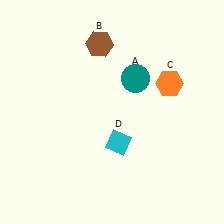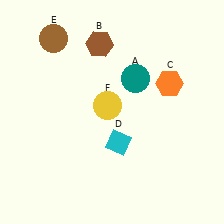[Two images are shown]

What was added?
A brown circle (E), a yellow circle (F) were added in Image 2.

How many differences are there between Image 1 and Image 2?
There are 2 differences between the two images.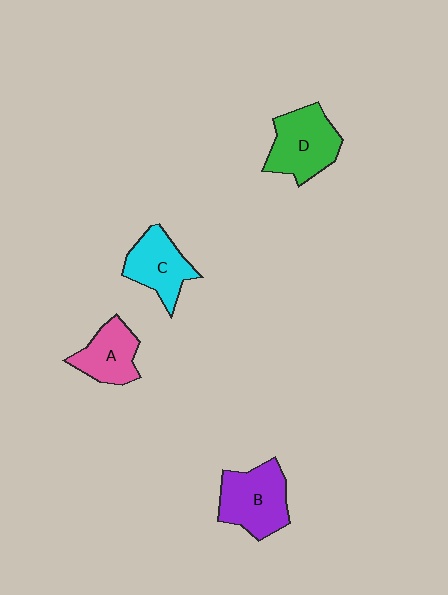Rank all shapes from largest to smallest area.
From largest to smallest: B (purple), D (green), C (cyan), A (pink).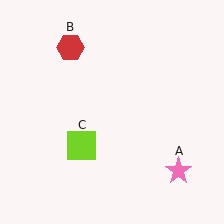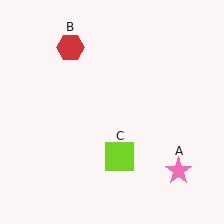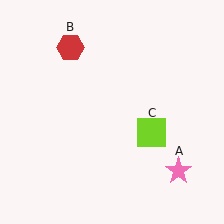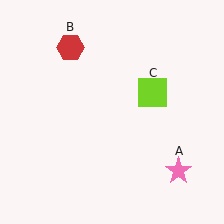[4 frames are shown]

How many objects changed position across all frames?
1 object changed position: lime square (object C).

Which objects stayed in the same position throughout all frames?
Pink star (object A) and red hexagon (object B) remained stationary.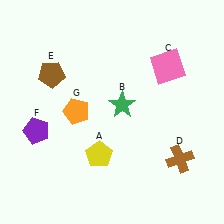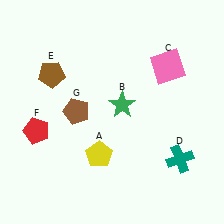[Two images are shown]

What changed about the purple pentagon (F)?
In Image 1, F is purple. In Image 2, it changed to red.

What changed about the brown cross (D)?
In Image 1, D is brown. In Image 2, it changed to teal.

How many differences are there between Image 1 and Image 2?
There are 3 differences between the two images.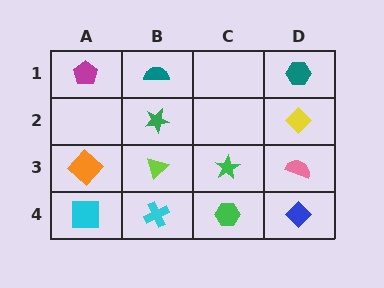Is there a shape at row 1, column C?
No, that cell is empty.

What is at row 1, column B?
A teal semicircle.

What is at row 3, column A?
An orange diamond.